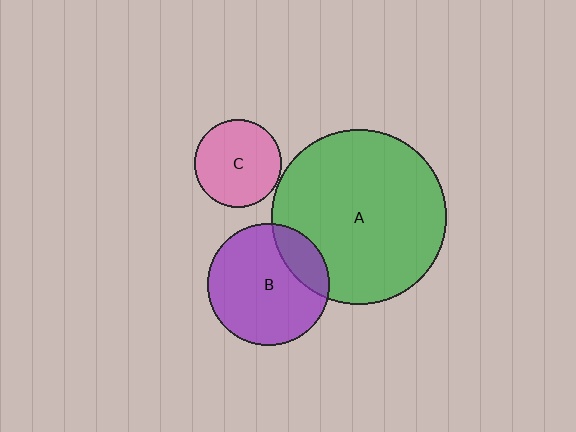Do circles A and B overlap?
Yes.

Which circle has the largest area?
Circle A (green).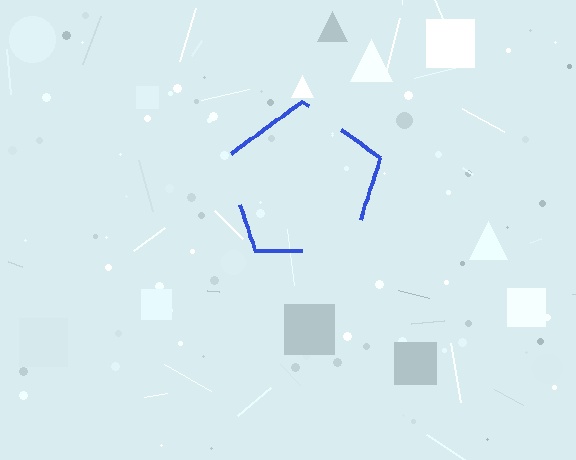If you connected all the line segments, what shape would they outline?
They would outline a pentagon.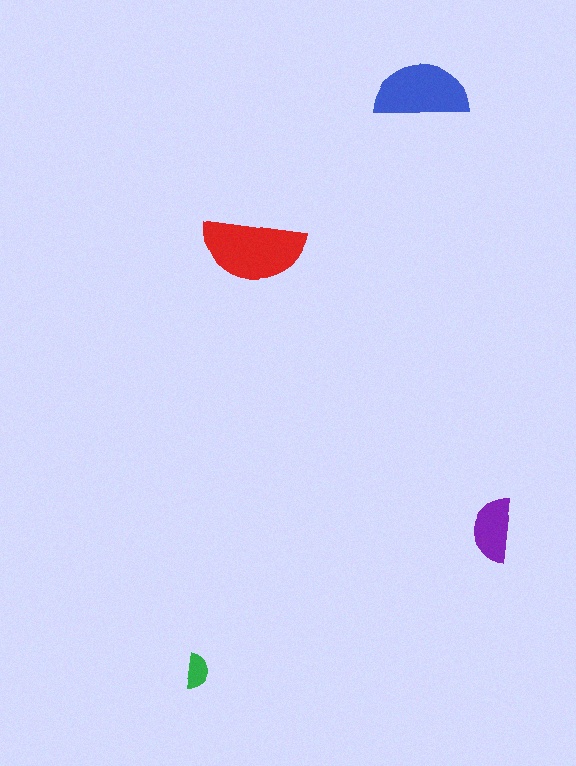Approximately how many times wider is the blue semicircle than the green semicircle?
About 2.5 times wider.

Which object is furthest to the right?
The purple semicircle is rightmost.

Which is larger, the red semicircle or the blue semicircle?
The red one.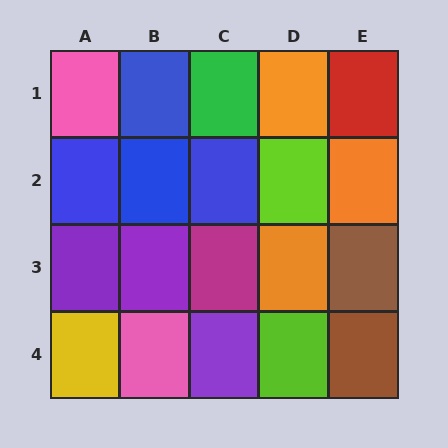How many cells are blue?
4 cells are blue.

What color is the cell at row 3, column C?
Magenta.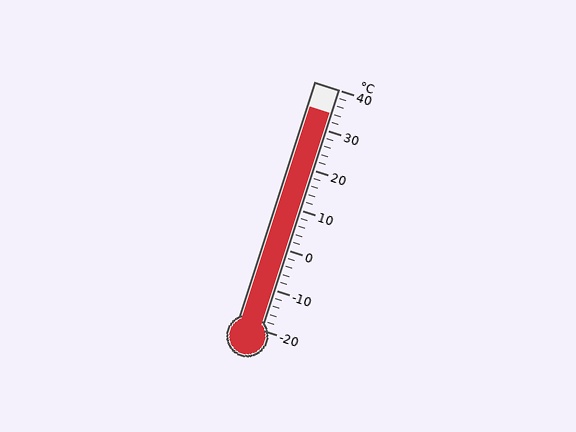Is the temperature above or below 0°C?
The temperature is above 0°C.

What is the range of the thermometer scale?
The thermometer scale ranges from -20°C to 40°C.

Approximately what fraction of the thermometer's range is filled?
The thermometer is filled to approximately 90% of its range.